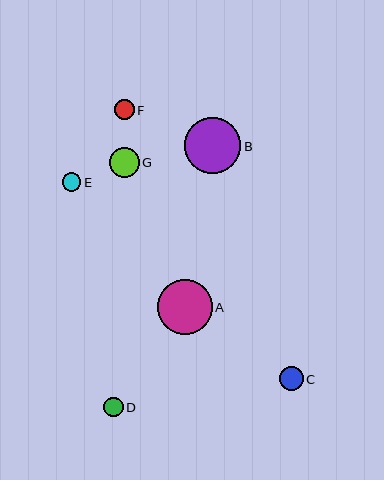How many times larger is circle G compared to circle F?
Circle G is approximately 1.5 times the size of circle F.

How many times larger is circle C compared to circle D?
Circle C is approximately 1.2 times the size of circle D.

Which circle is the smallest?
Circle E is the smallest with a size of approximately 19 pixels.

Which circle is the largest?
Circle B is the largest with a size of approximately 56 pixels.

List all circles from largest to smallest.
From largest to smallest: B, A, G, C, F, D, E.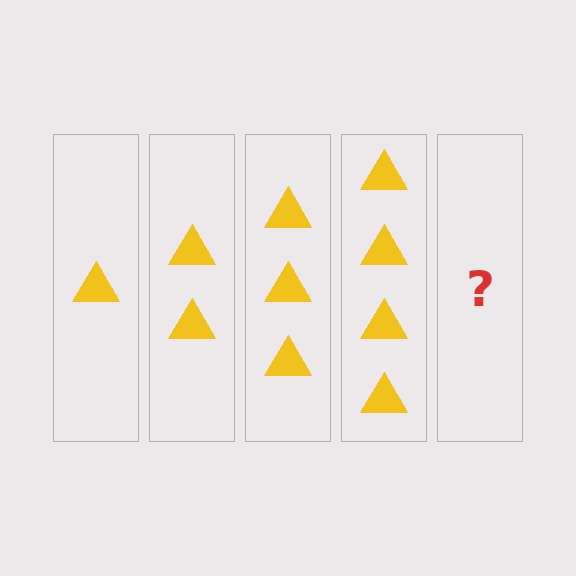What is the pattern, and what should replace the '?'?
The pattern is that each step adds one more triangle. The '?' should be 5 triangles.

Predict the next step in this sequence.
The next step is 5 triangles.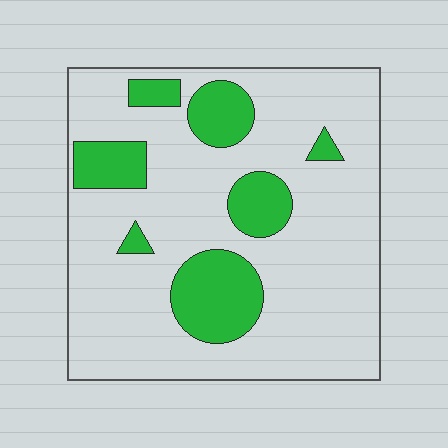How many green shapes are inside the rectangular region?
7.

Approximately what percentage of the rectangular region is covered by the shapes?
Approximately 20%.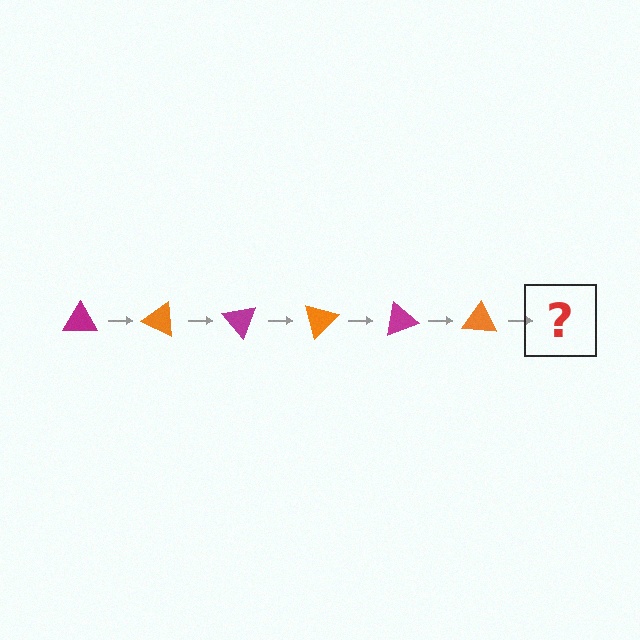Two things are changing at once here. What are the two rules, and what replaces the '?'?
The two rules are that it rotates 25 degrees each step and the color cycles through magenta and orange. The '?' should be a magenta triangle, rotated 150 degrees from the start.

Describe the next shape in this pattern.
It should be a magenta triangle, rotated 150 degrees from the start.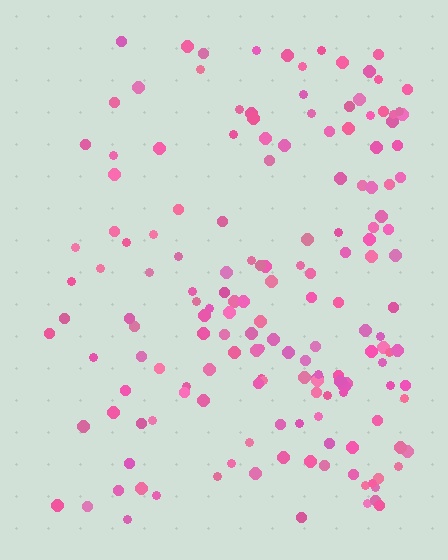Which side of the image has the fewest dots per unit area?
The left.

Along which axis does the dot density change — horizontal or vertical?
Horizontal.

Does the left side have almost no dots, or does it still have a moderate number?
Still a moderate number, just noticeably fewer than the right.